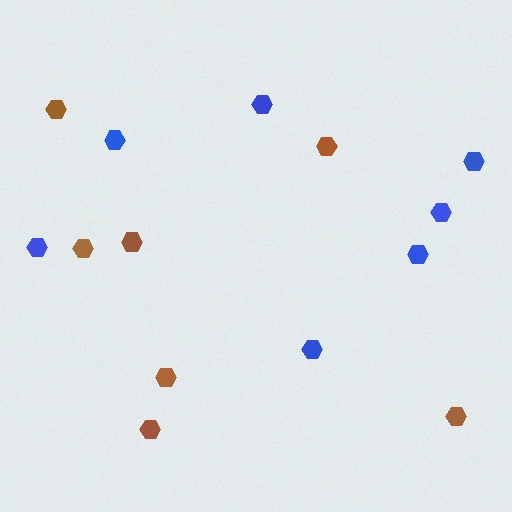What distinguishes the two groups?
There are 2 groups: one group of brown hexagons (7) and one group of blue hexagons (7).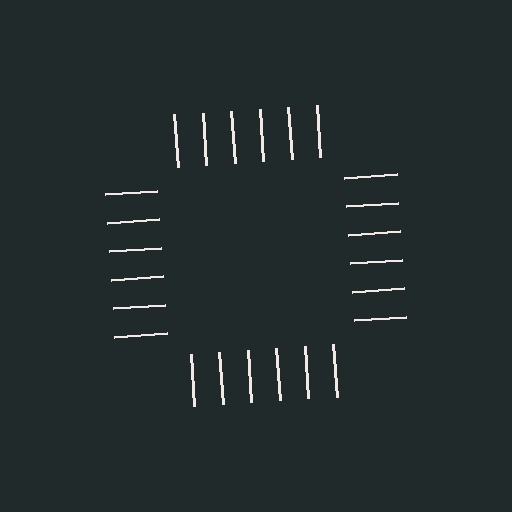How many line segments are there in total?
24 — 6 along each of the 4 edges.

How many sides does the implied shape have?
4 sides — the line-ends trace a square.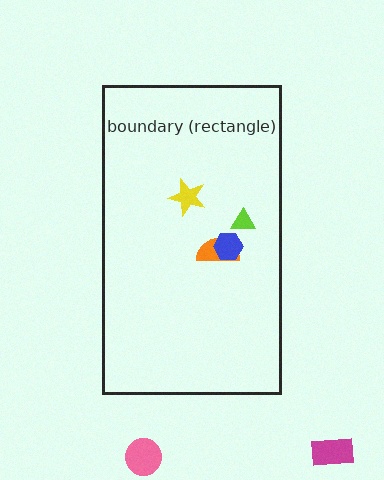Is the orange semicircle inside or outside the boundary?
Inside.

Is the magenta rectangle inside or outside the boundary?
Outside.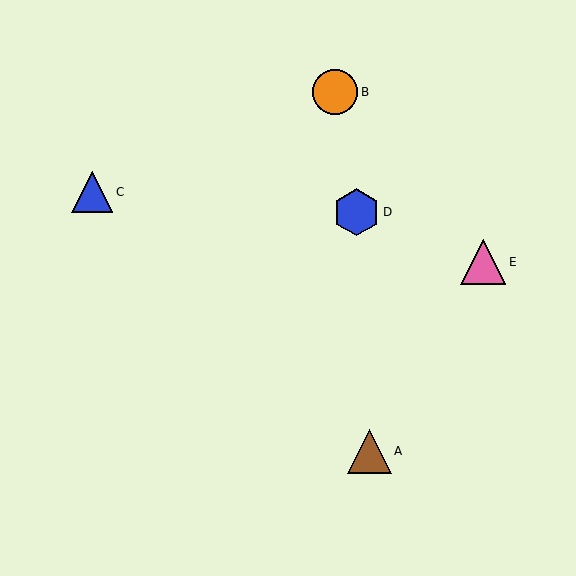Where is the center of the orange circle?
The center of the orange circle is at (335, 92).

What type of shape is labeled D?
Shape D is a blue hexagon.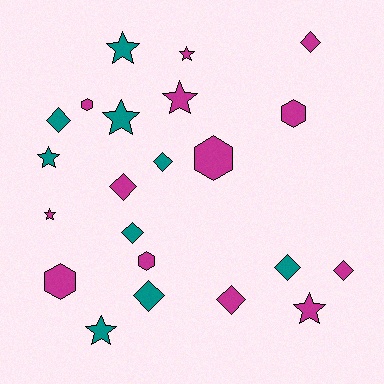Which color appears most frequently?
Magenta, with 13 objects.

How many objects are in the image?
There are 22 objects.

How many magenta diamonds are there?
There are 4 magenta diamonds.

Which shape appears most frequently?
Diamond, with 9 objects.